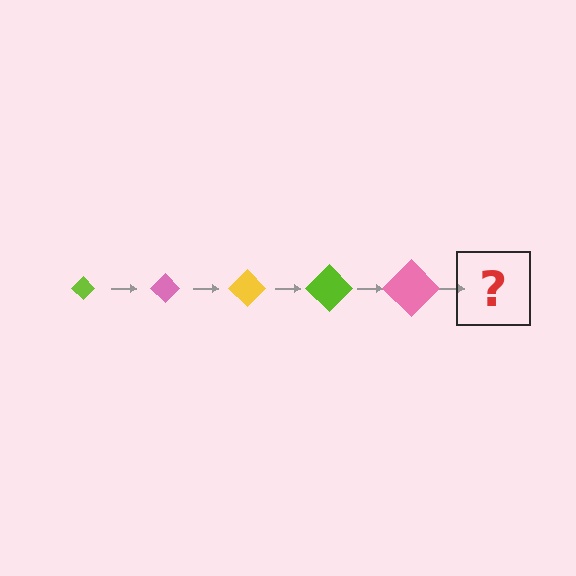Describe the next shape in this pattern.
It should be a yellow diamond, larger than the previous one.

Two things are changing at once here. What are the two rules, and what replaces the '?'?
The two rules are that the diamond grows larger each step and the color cycles through lime, pink, and yellow. The '?' should be a yellow diamond, larger than the previous one.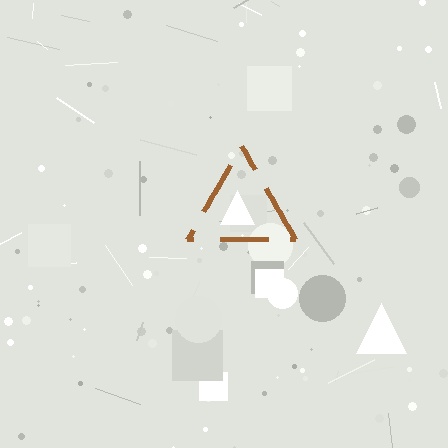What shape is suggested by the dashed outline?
The dashed outline suggests a triangle.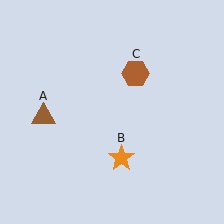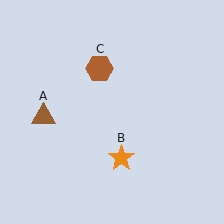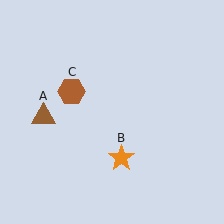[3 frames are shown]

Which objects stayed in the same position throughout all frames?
Brown triangle (object A) and orange star (object B) remained stationary.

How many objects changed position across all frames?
1 object changed position: brown hexagon (object C).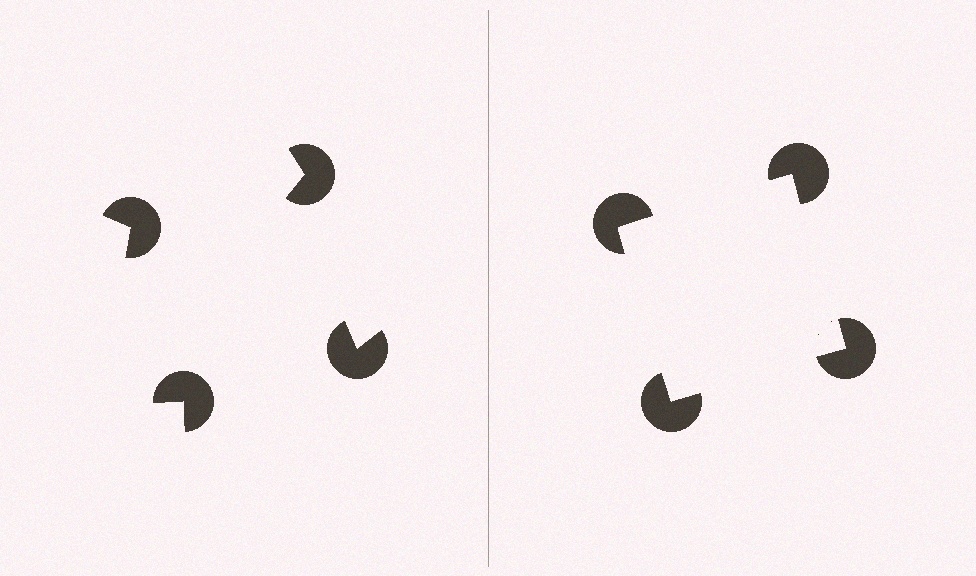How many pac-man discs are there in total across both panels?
8 — 4 on each side.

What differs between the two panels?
The pac-man discs are positioned identically on both sides; only the wedge orientations differ. On the right they align to a square; on the left they are misaligned.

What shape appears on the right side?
An illusory square.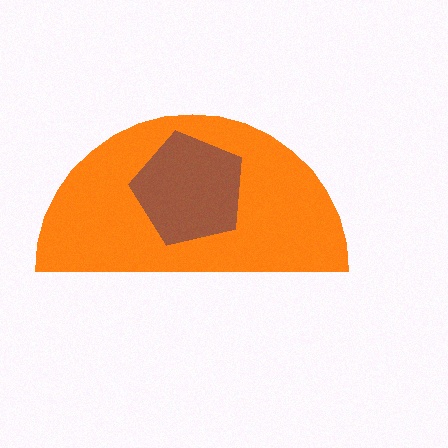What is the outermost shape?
The orange semicircle.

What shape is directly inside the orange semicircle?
The brown pentagon.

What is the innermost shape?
The brown pentagon.